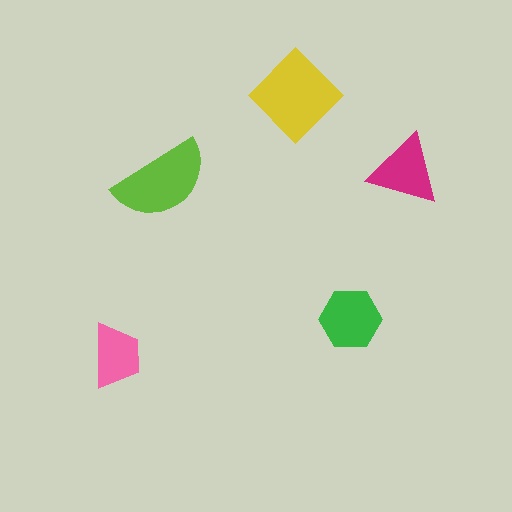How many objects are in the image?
There are 5 objects in the image.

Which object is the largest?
The yellow diamond.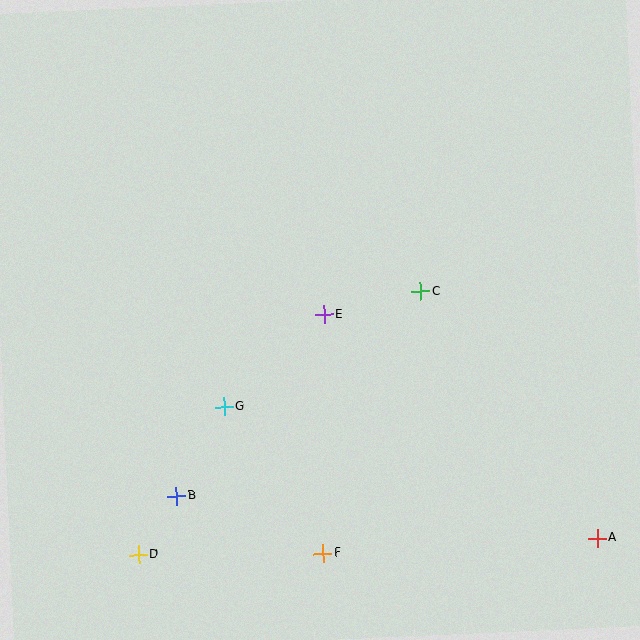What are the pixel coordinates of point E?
Point E is at (324, 314).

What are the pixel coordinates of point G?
Point G is at (224, 406).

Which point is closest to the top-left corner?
Point E is closest to the top-left corner.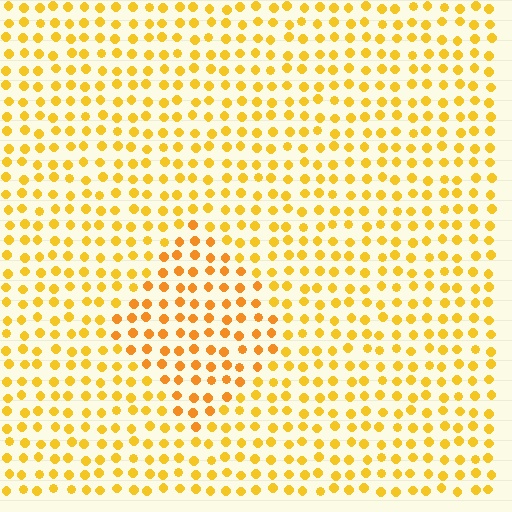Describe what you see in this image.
The image is filled with small yellow elements in a uniform arrangement. A diamond-shaped region is visible where the elements are tinted to a slightly different hue, forming a subtle color boundary.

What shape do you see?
I see a diamond.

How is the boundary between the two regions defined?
The boundary is defined purely by a slight shift in hue (about 17 degrees). Spacing, size, and orientation are identical on both sides.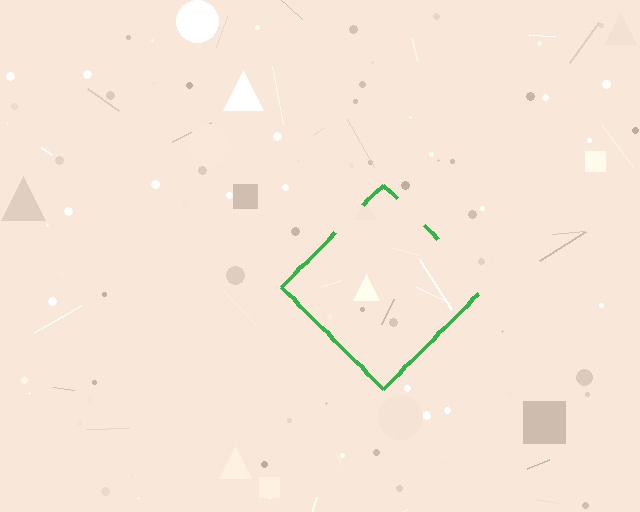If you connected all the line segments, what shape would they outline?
They would outline a diamond.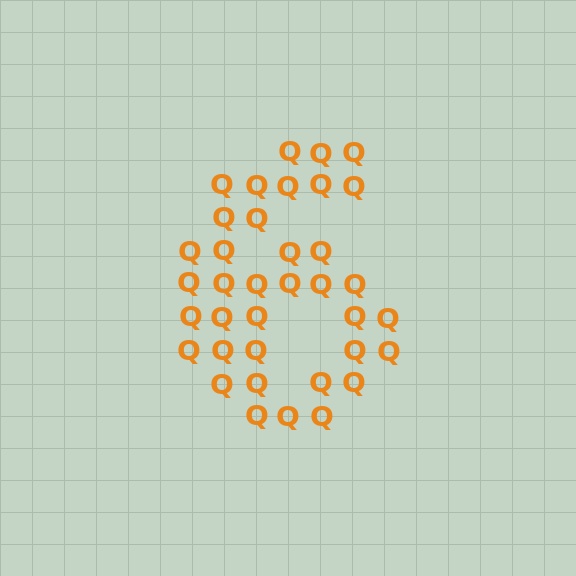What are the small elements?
The small elements are letter Q's.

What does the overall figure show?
The overall figure shows the digit 6.